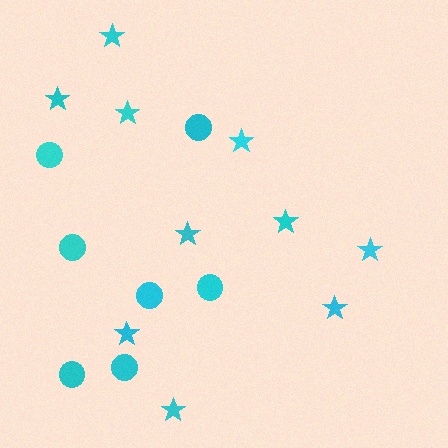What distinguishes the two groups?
There are 2 groups: one group of stars (10) and one group of circles (7).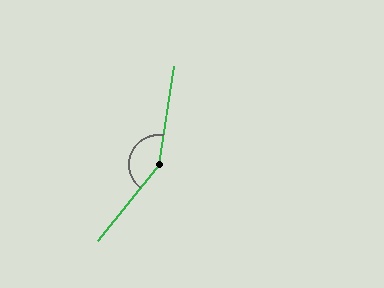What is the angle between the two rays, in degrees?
Approximately 151 degrees.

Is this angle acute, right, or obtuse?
It is obtuse.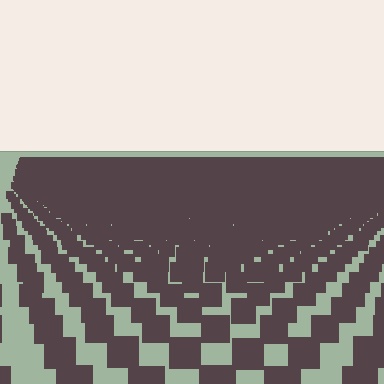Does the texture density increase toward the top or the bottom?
Density increases toward the top.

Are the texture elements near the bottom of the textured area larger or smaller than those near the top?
Larger. Near the bottom, elements are closer to the viewer and appear at a bigger on-screen size.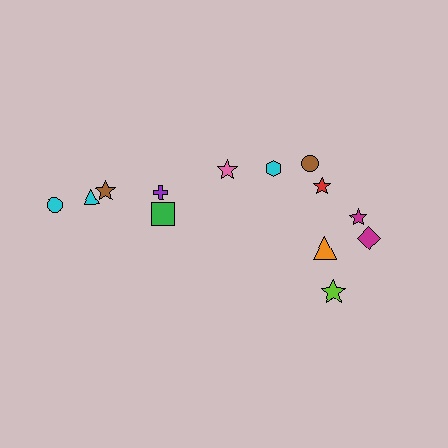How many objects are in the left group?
There are 5 objects.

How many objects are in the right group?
There are 8 objects.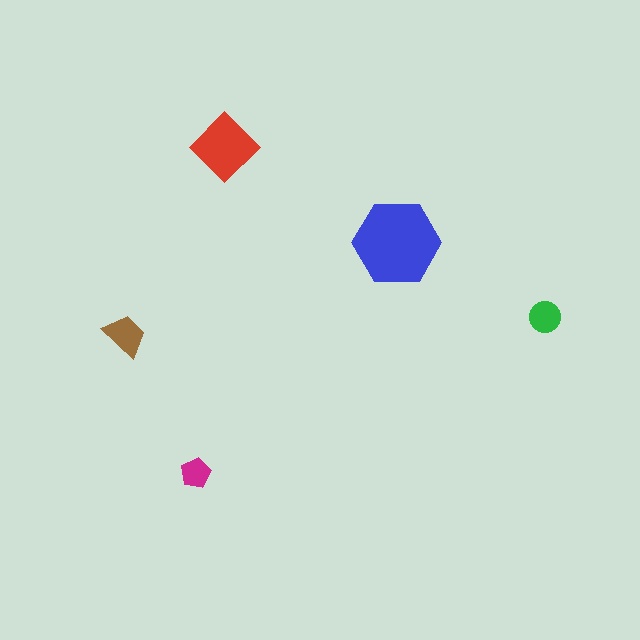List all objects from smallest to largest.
The magenta pentagon, the green circle, the brown trapezoid, the red diamond, the blue hexagon.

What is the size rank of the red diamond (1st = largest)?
2nd.